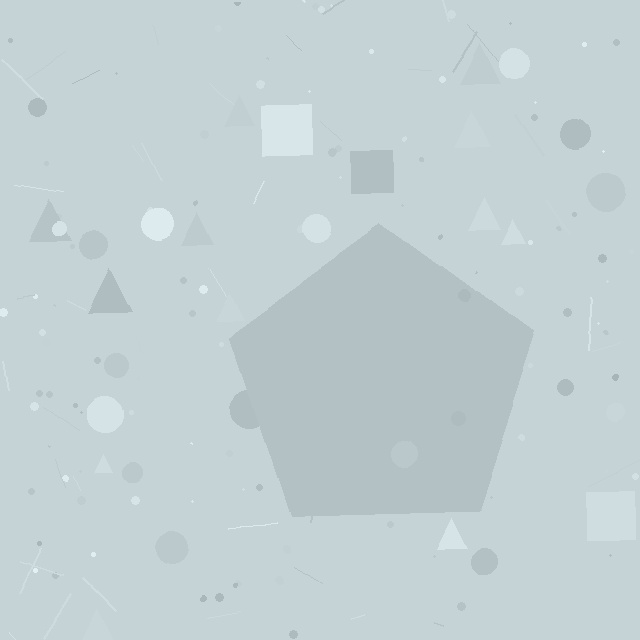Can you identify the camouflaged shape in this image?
The camouflaged shape is a pentagon.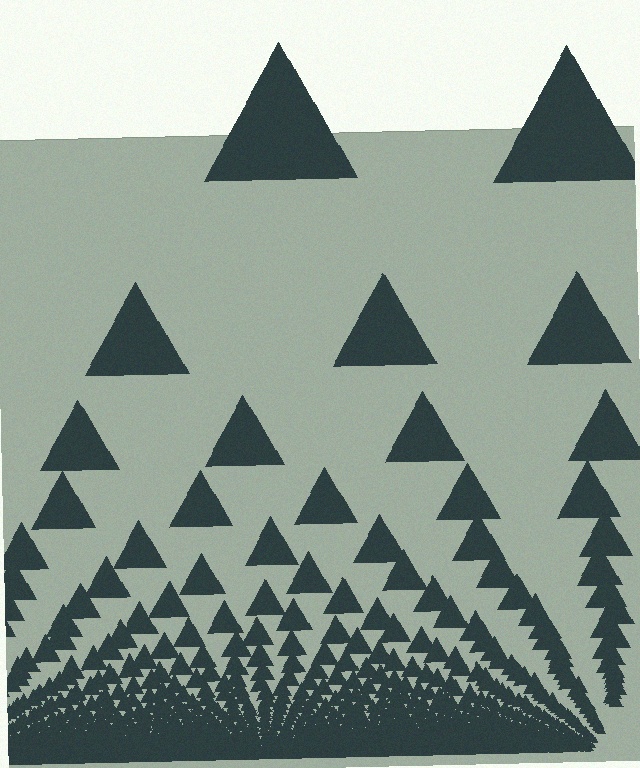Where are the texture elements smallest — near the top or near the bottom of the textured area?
Near the bottom.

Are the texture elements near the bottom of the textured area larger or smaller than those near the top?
Smaller. The gradient is inverted — elements near the bottom are smaller and denser.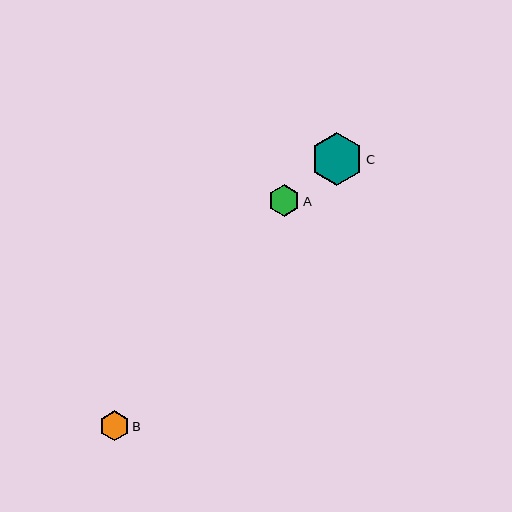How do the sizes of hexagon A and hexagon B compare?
Hexagon A and hexagon B are approximately the same size.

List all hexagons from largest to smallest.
From largest to smallest: C, A, B.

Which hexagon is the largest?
Hexagon C is the largest with a size of approximately 53 pixels.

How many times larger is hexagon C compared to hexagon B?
Hexagon C is approximately 1.8 times the size of hexagon B.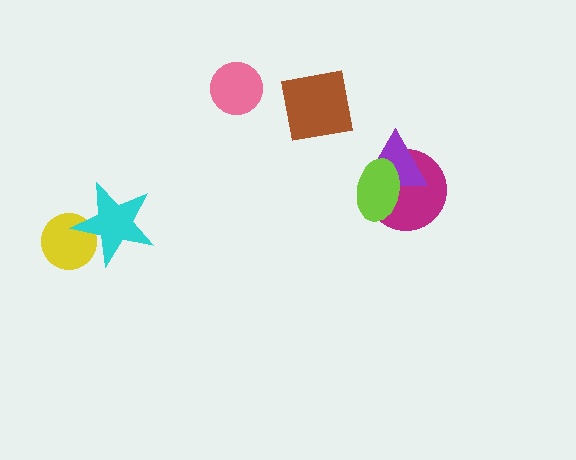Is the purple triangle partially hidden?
Yes, it is partially covered by another shape.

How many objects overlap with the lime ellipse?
2 objects overlap with the lime ellipse.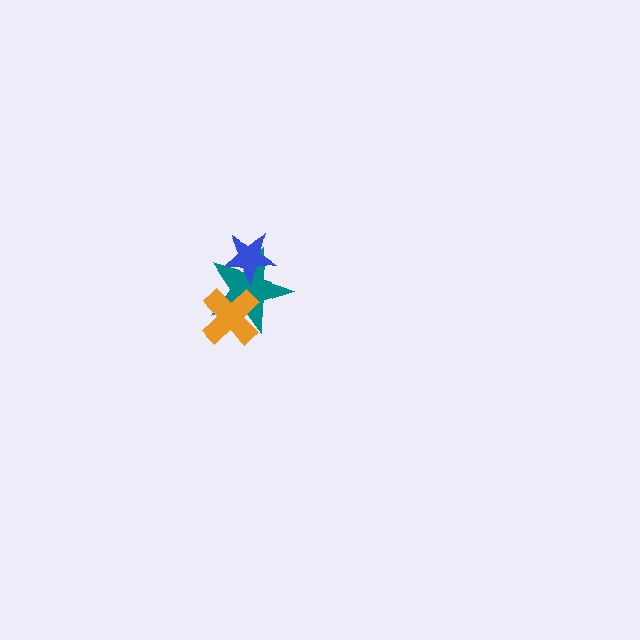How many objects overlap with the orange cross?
1 object overlaps with the orange cross.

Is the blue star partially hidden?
No, no other shape covers it.